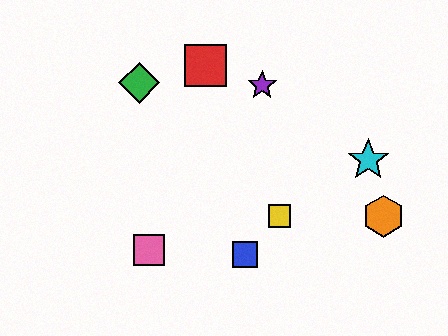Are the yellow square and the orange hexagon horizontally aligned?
Yes, both are at y≈216.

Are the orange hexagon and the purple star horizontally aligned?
No, the orange hexagon is at y≈216 and the purple star is at y≈85.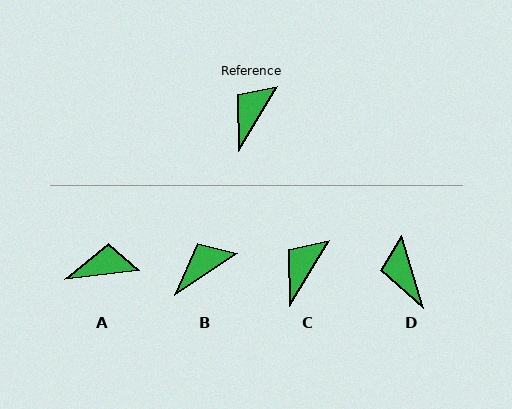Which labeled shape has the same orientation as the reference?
C.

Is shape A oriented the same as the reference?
No, it is off by about 52 degrees.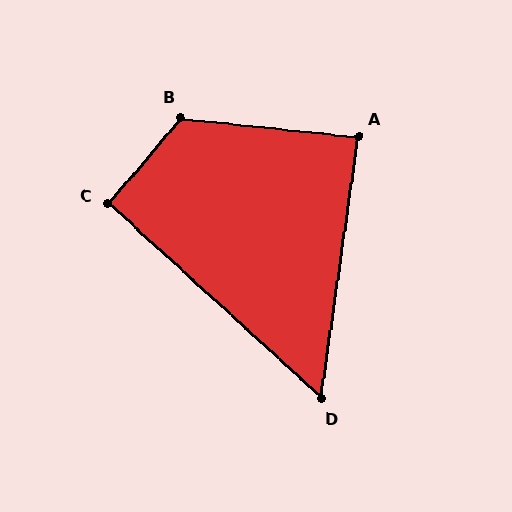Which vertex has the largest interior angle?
B, at approximately 124 degrees.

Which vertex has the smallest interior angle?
D, at approximately 56 degrees.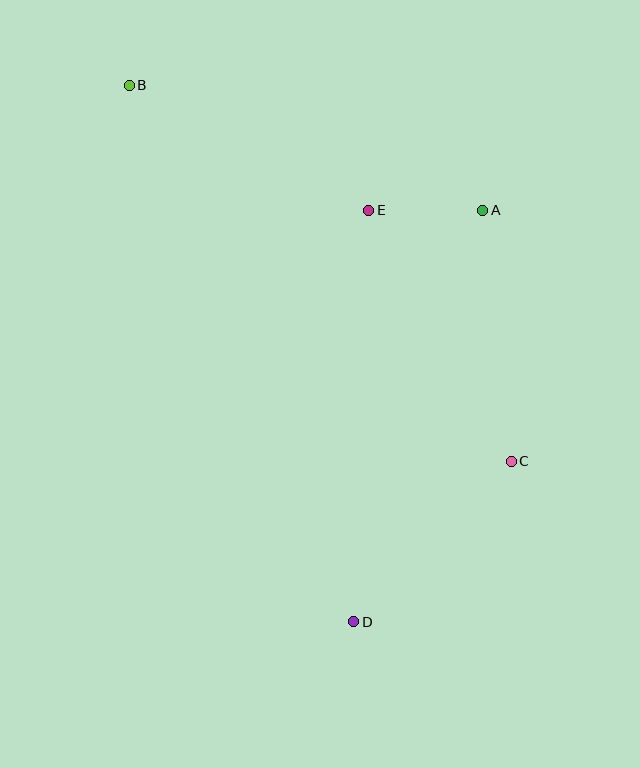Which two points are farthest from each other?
Points B and D are farthest from each other.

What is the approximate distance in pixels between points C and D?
The distance between C and D is approximately 225 pixels.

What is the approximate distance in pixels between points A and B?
The distance between A and B is approximately 375 pixels.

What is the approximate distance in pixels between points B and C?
The distance between B and C is approximately 536 pixels.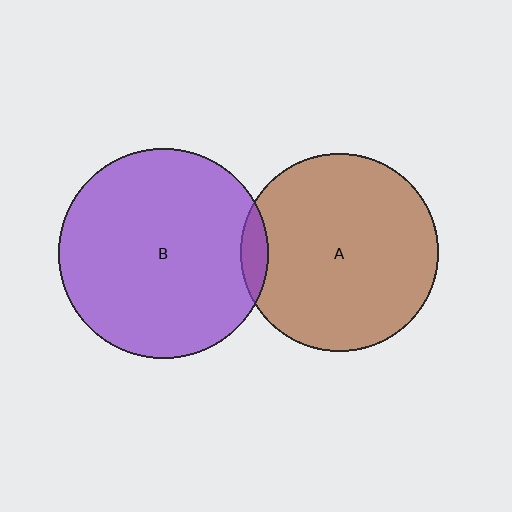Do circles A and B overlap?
Yes.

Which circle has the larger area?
Circle B (purple).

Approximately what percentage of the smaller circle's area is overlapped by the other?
Approximately 5%.